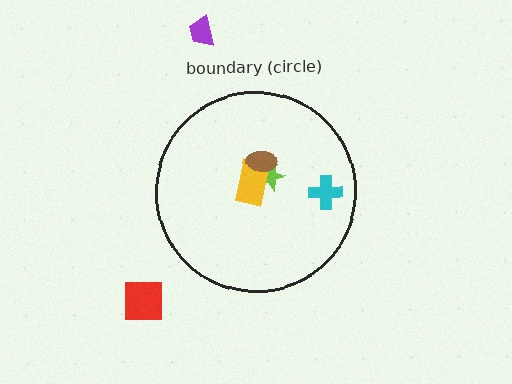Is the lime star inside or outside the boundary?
Inside.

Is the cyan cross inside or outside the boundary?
Inside.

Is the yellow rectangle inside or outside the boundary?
Inside.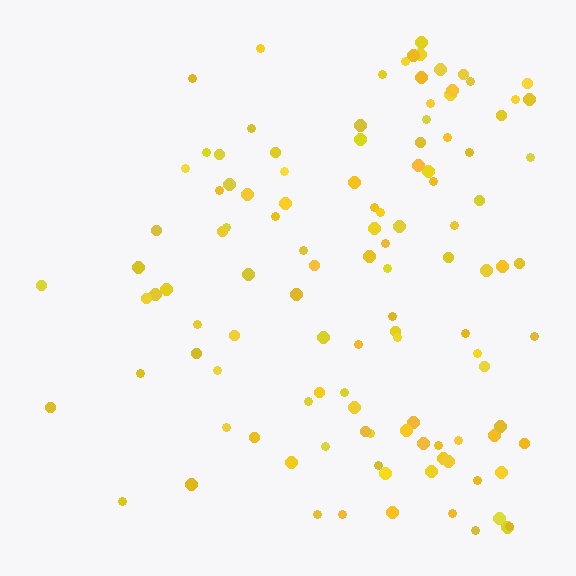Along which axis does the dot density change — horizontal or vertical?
Horizontal.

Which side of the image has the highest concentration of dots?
The right.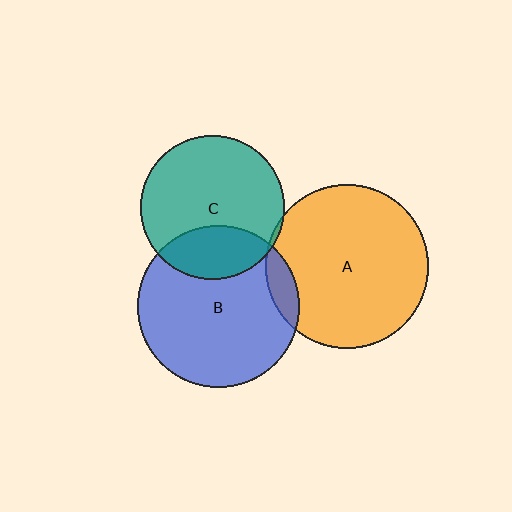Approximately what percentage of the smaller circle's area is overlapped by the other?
Approximately 10%.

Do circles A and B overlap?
Yes.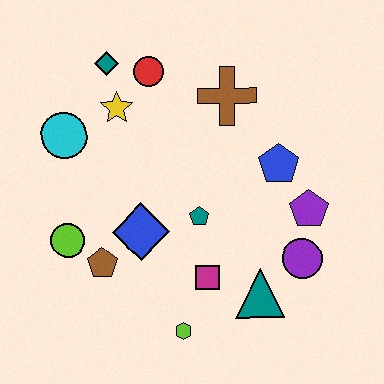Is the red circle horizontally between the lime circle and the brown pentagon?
No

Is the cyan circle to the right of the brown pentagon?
No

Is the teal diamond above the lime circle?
Yes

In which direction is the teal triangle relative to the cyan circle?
The teal triangle is to the right of the cyan circle.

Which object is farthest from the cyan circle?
The purple circle is farthest from the cyan circle.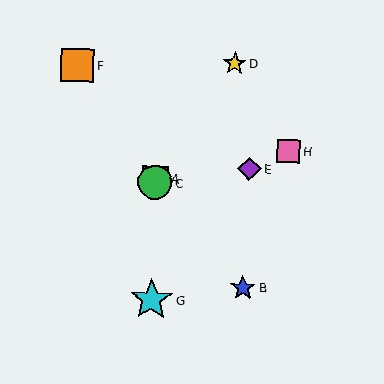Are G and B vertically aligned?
No, G is at x≈151 and B is at x≈243.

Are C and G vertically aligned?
Yes, both are at x≈155.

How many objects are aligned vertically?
3 objects (A, C, G) are aligned vertically.